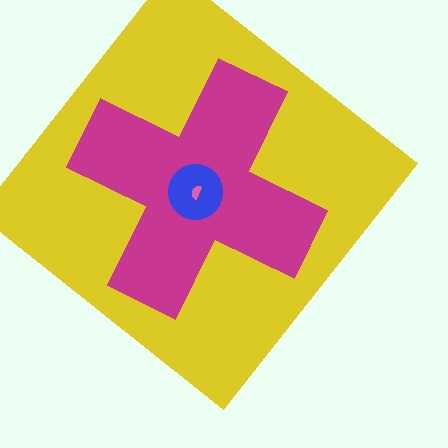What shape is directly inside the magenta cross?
The blue circle.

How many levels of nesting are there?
4.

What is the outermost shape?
The yellow diamond.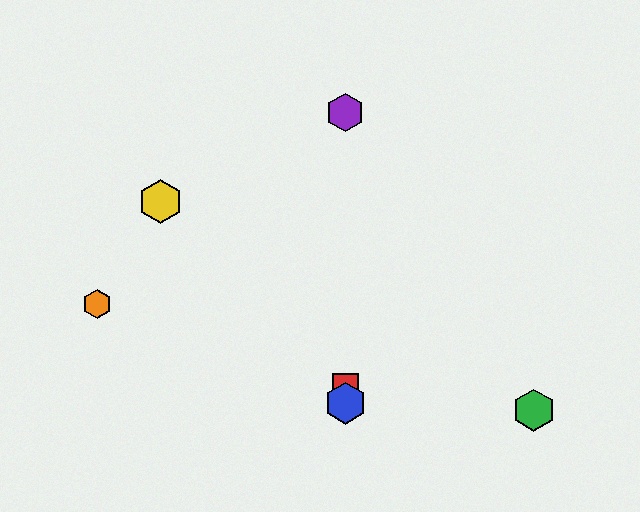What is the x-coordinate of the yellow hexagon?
The yellow hexagon is at x≈161.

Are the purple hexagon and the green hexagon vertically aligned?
No, the purple hexagon is at x≈345 and the green hexagon is at x≈534.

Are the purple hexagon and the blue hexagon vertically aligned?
Yes, both are at x≈345.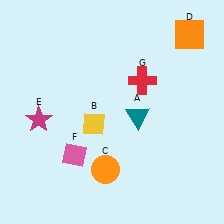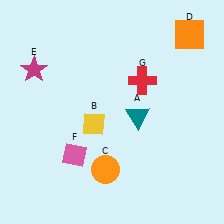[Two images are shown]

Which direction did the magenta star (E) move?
The magenta star (E) moved up.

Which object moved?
The magenta star (E) moved up.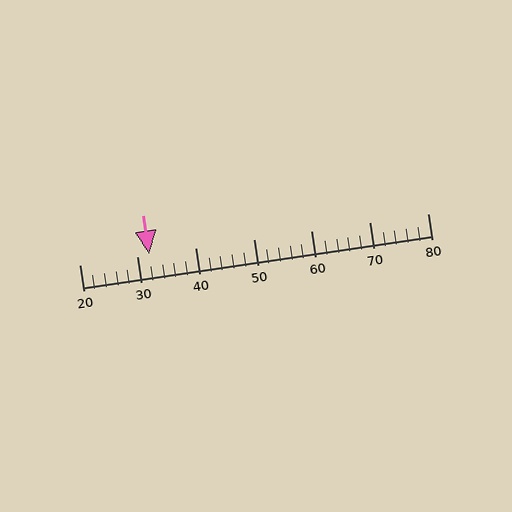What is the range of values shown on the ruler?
The ruler shows values from 20 to 80.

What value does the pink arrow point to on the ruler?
The pink arrow points to approximately 32.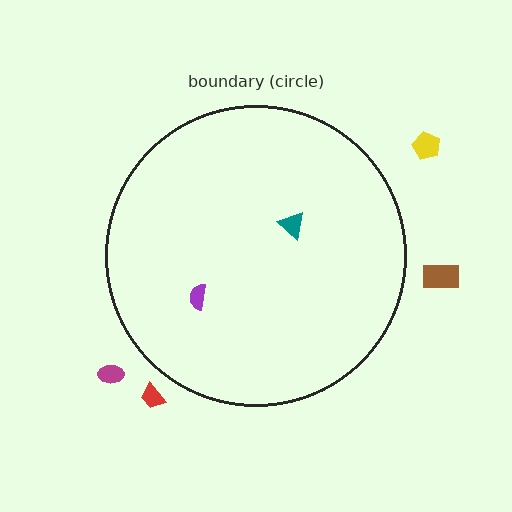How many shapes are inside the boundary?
2 inside, 4 outside.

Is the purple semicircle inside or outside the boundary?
Inside.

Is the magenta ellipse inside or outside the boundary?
Outside.